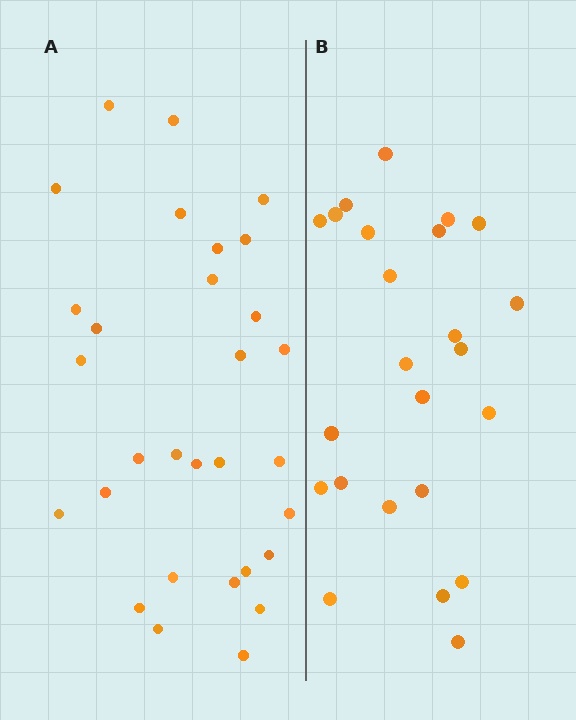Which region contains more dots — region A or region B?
Region A (the left region) has more dots.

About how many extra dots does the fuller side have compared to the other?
Region A has about 6 more dots than region B.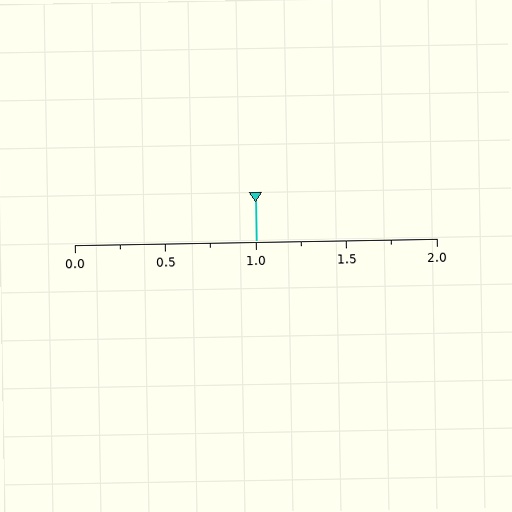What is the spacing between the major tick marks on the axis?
The major ticks are spaced 0.5 apart.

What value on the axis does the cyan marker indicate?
The marker indicates approximately 1.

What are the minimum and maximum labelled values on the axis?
The axis runs from 0.0 to 2.0.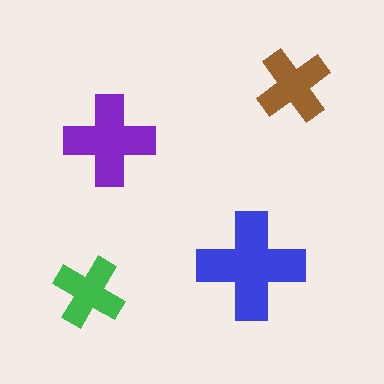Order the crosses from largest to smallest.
the blue one, the purple one, the brown one, the green one.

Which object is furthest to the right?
The brown cross is rightmost.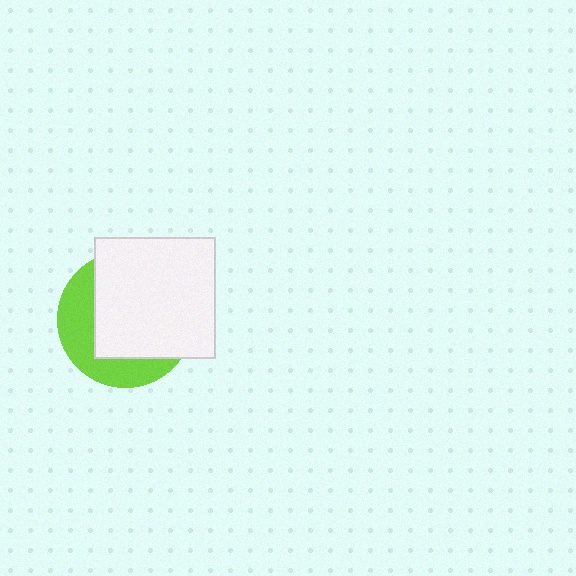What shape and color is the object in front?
The object in front is a white square.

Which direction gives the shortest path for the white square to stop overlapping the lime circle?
Moving toward the upper-right gives the shortest separation.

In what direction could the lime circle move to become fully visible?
The lime circle could move toward the lower-left. That would shift it out from behind the white square entirely.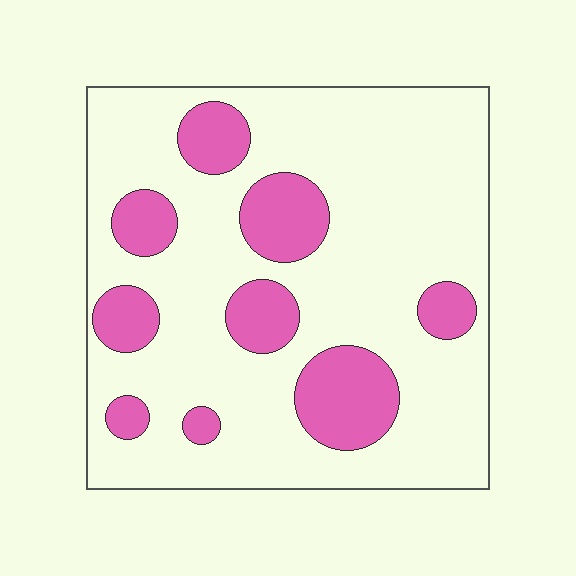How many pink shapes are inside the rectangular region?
9.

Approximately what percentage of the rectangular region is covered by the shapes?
Approximately 25%.